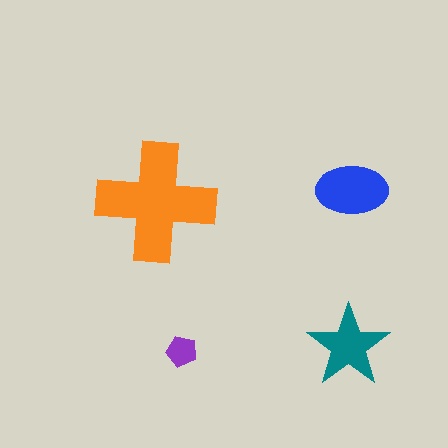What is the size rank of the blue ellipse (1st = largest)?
2nd.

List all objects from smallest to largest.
The purple pentagon, the teal star, the blue ellipse, the orange cross.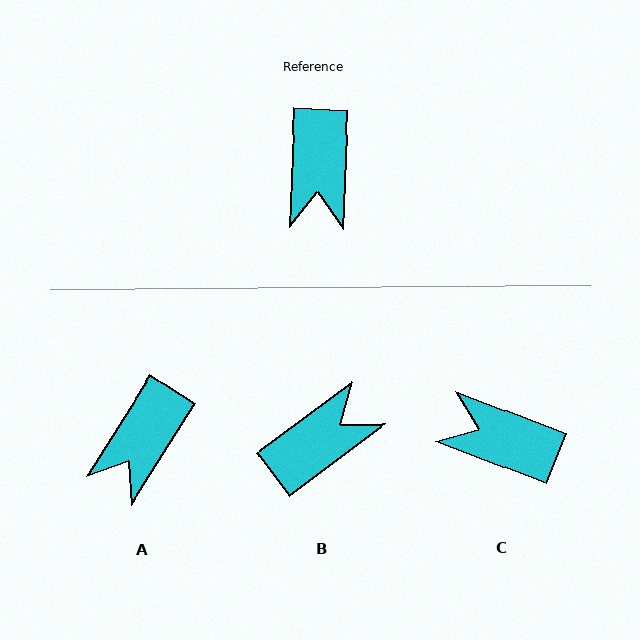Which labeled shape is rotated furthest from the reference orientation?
B, about 129 degrees away.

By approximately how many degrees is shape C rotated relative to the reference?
Approximately 109 degrees clockwise.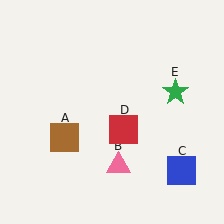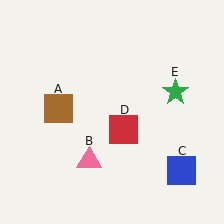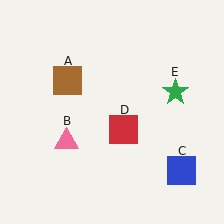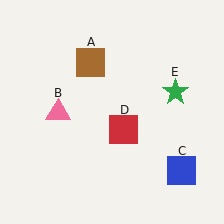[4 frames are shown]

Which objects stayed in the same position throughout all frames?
Blue square (object C) and red square (object D) and green star (object E) remained stationary.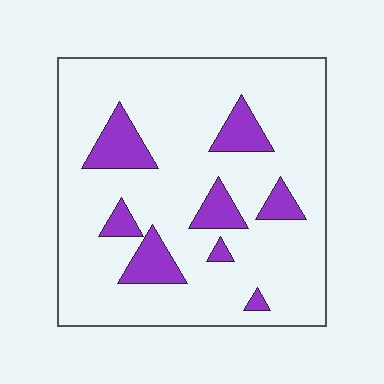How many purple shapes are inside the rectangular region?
8.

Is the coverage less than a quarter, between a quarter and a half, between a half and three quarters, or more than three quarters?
Less than a quarter.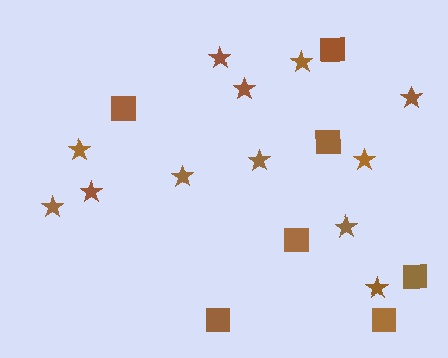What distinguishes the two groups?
There are 2 groups: one group of squares (7) and one group of stars (12).